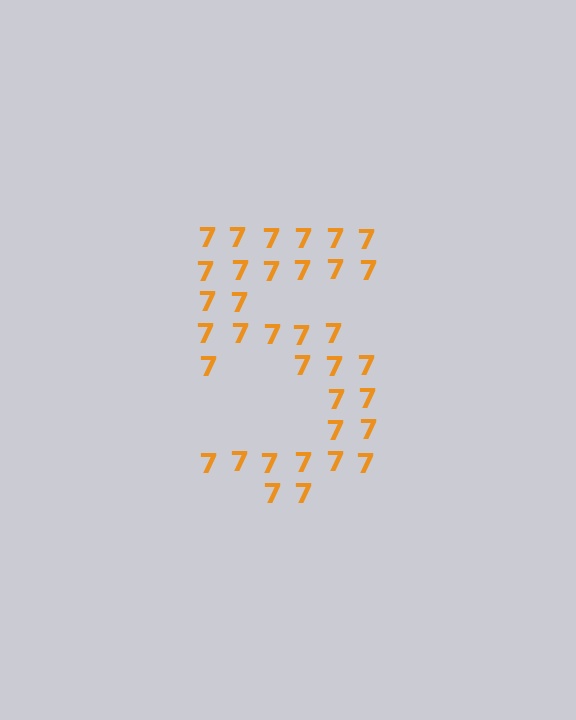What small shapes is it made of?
It is made of small digit 7's.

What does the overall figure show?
The overall figure shows the digit 5.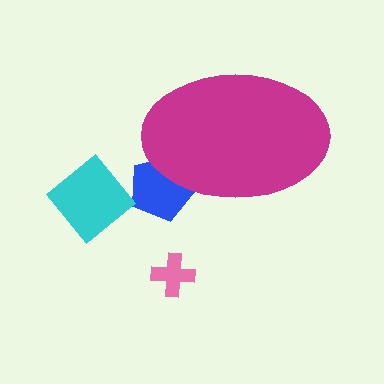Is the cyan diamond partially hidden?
No, the cyan diamond is fully visible.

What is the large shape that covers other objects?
A magenta ellipse.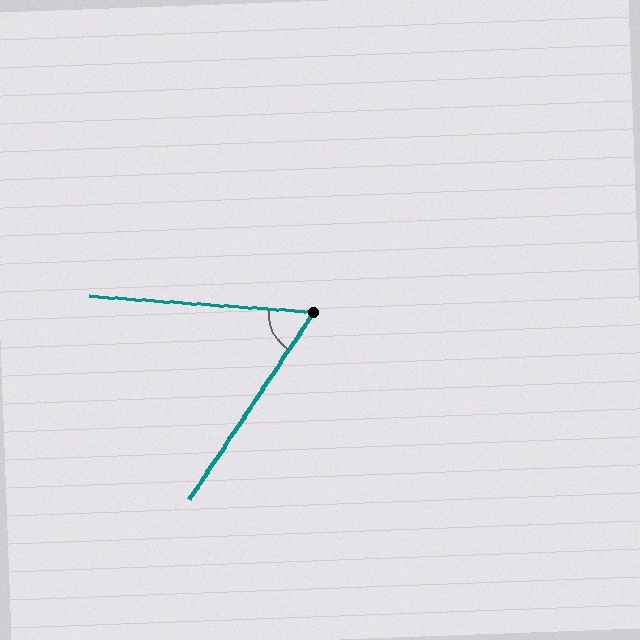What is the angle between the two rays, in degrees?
Approximately 60 degrees.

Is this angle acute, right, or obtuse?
It is acute.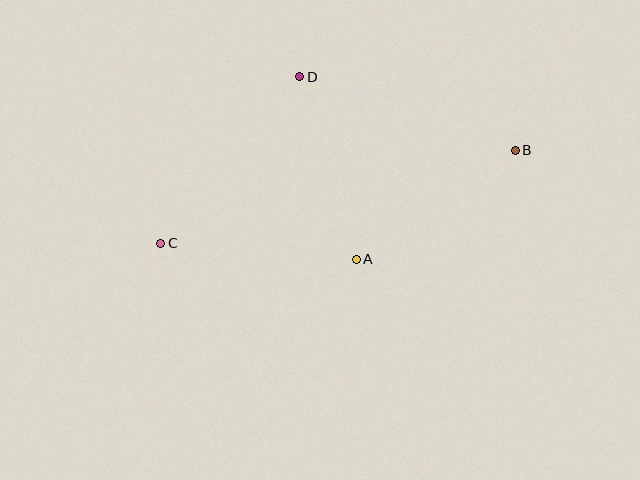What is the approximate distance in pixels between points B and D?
The distance between B and D is approximately 228 pixels.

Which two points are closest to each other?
Points A and D are closest to each other.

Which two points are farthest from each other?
Points B and C are farthest from each other.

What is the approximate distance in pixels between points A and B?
The distance between A and B is approximately 193 pixels.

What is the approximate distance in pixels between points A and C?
The distance between A and C is approximately 196 pixels.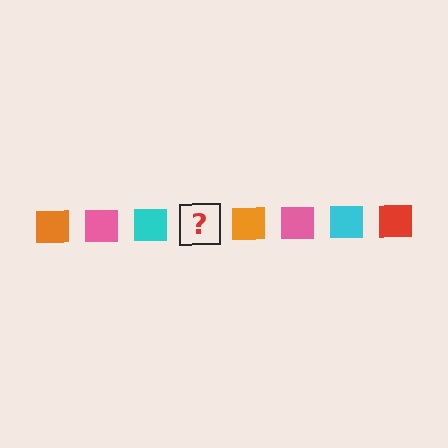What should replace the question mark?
The question mark should be replaced with a red square.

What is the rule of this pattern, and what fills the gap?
The rule is that the pattern cycles through orange, pink, cyan, red squares. The gap should be filled with a red square.